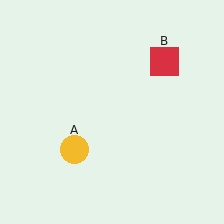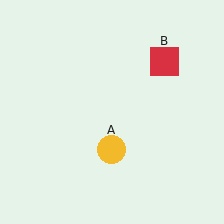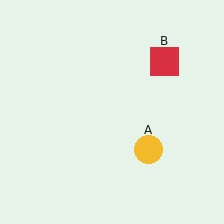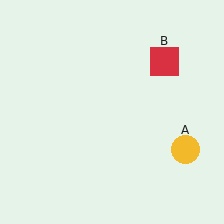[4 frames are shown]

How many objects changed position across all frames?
1 object changed position: yellow circle (object A).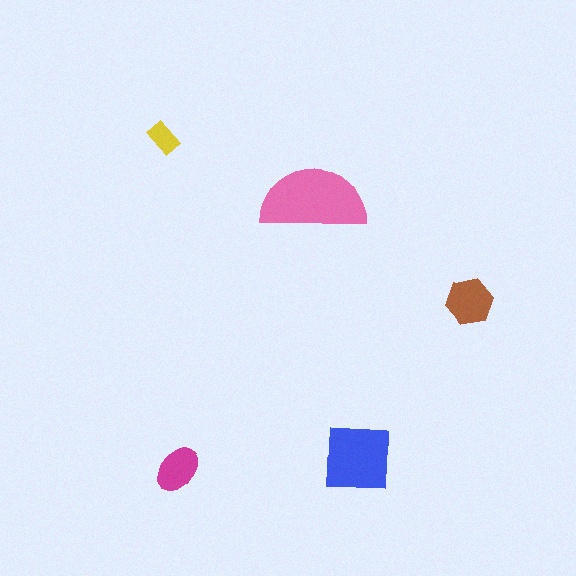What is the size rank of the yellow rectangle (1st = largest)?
5th.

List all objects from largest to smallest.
The pink semicircle, the blue square, the brown hexagon, the magenta ellipse, the yellow rectangle.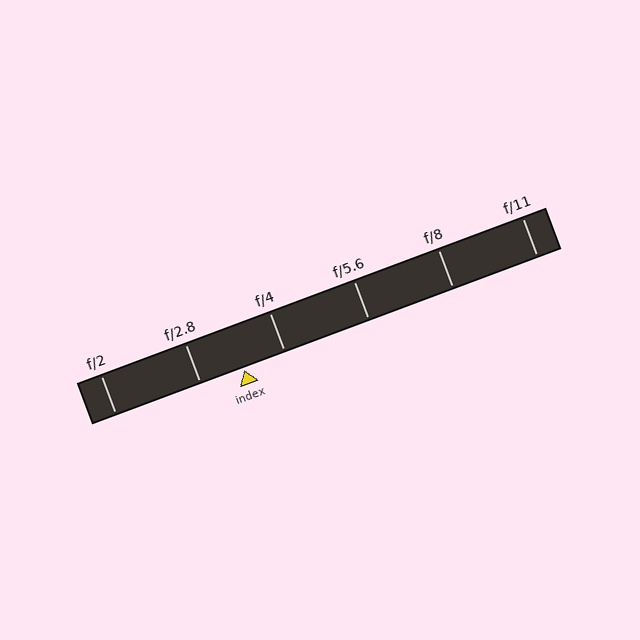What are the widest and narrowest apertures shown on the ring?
The widest aperture shown is f/2 and the narrowest is f/11.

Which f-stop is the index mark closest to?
The index mark is closest to f/4.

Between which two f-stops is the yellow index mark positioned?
The index mark is between f/2.8 and f/4.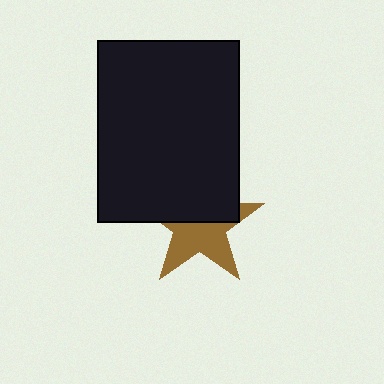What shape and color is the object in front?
The object in front is a black rectangle.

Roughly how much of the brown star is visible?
About half of it is visible (roughly 52%).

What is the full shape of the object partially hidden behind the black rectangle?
The partially hidden object is a brown star.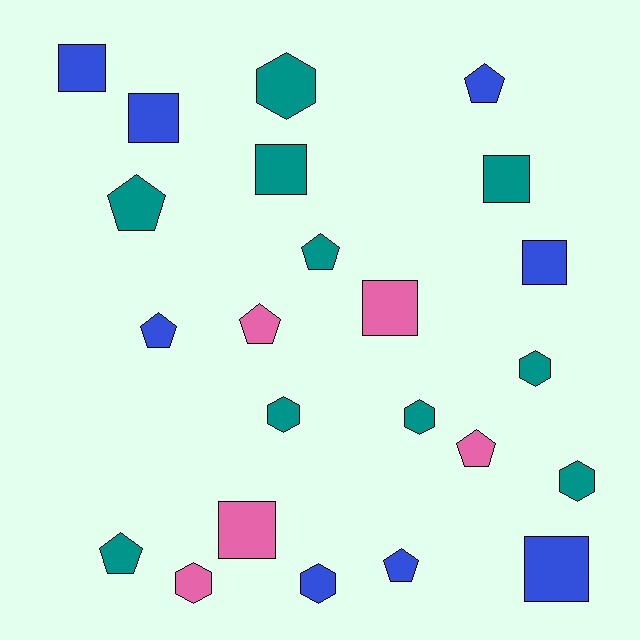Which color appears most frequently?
Teal, with 10 objects.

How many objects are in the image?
There are 23 objects.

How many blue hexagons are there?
There is 1 blue hexagon.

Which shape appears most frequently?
Square, with 8 objects.